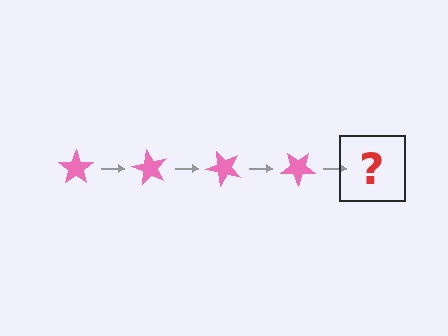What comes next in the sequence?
The next element should be a pink star rotated 240 degrees.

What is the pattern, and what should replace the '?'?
The pattern is that the star rotates 60 degrees each step. The '?' should be a pink star rotated 240 degrees.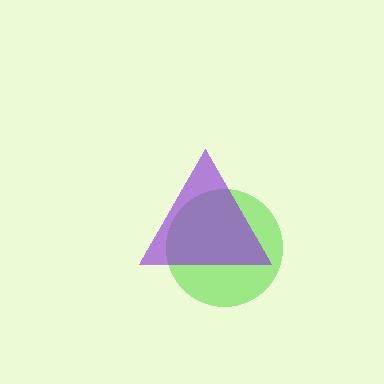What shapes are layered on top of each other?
The layered shapes are: a lime circle, a purple triangle.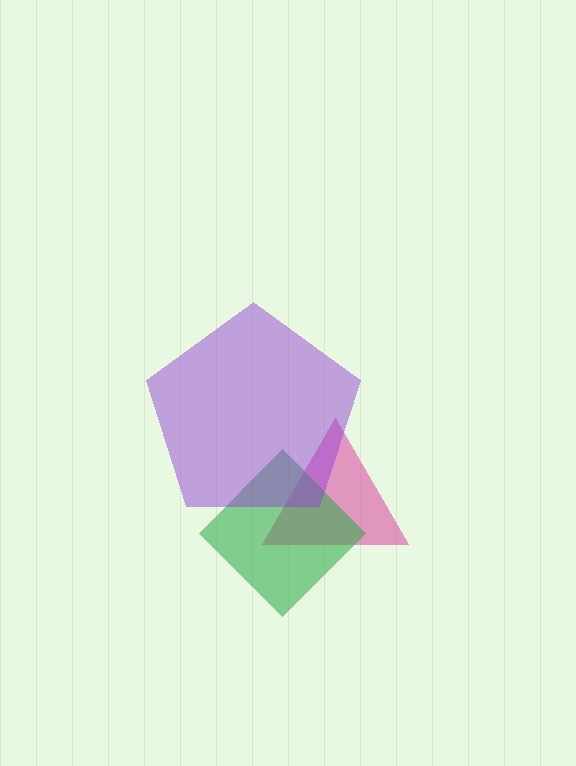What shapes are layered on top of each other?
The layered shapes are: a pink triangle, a green diamond, a purple pentagon.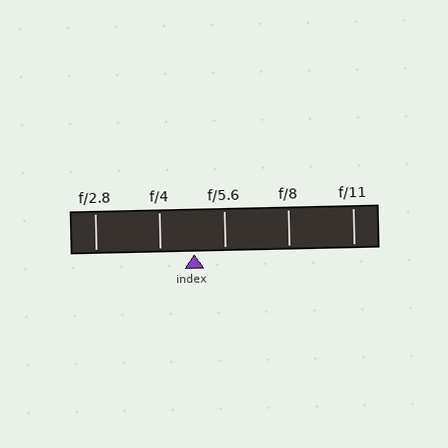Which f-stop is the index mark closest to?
The index mark is closest to f/5.6.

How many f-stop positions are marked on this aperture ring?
There are 5 f-stop positions marked.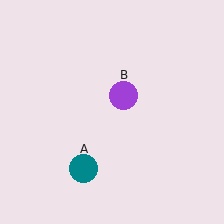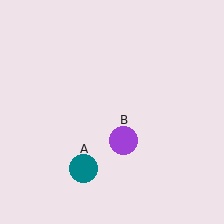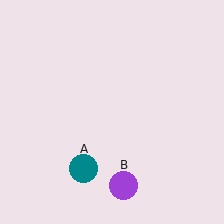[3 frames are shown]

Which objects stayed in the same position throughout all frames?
Teal circle (object A) remained stationary.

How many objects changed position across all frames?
1 object changed position: purple circle (object B).